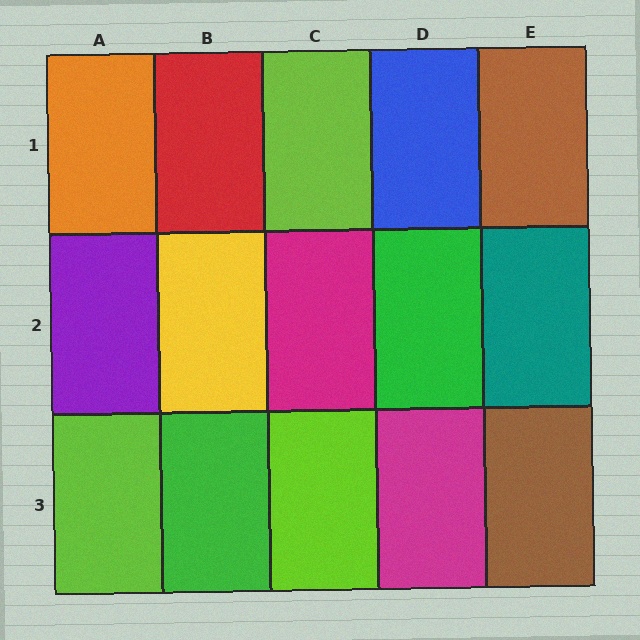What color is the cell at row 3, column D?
Magenta.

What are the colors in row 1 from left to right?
Orange, red, lime, blue, brown.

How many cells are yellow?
1 cell is yellow.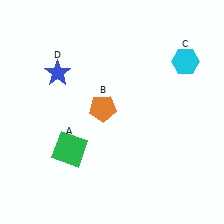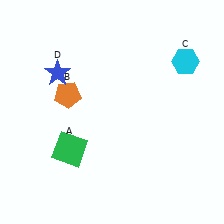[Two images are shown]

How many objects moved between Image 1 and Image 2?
1 object moved between the two images.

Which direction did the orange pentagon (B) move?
The orange pentagon (B) moved left.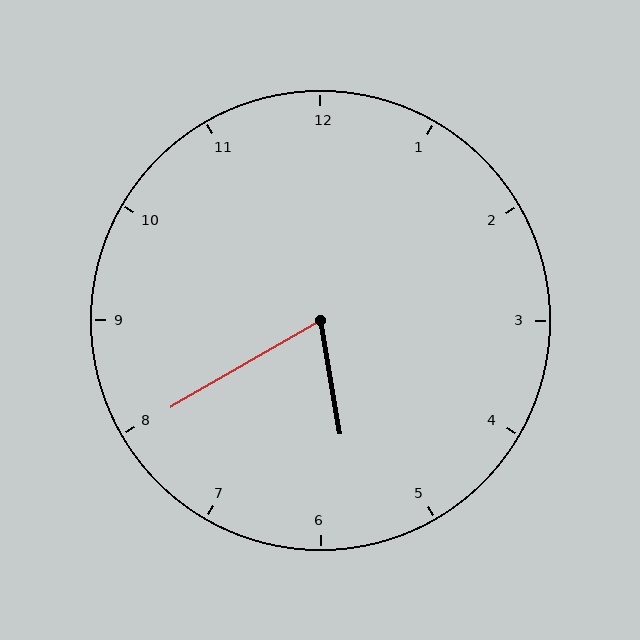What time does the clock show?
5:40.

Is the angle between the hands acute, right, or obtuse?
It is acute.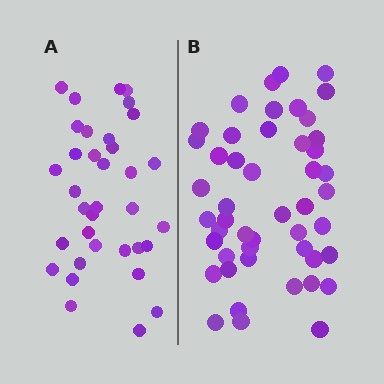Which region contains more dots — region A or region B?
Region B (the right region) has more dots.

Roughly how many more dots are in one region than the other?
Region B has approximately 15 more dots than region A.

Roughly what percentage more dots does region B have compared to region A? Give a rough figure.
About 35% more.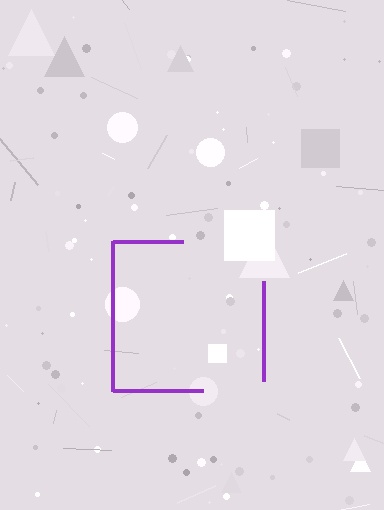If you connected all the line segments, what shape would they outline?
They would outline a square.